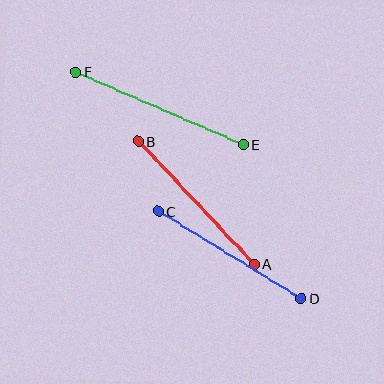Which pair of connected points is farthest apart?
Points E and F are farthest apart.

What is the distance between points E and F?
The distance is approximately 182 pixels.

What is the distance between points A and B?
The distance is approximately 168 pixels.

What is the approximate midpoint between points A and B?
The midpoint is at approximately (196, 203) pixels.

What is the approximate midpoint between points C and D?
The midpoint is at approximately (230, 255) pixels.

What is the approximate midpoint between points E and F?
The midpoint is at approximately (160, 108) pixels.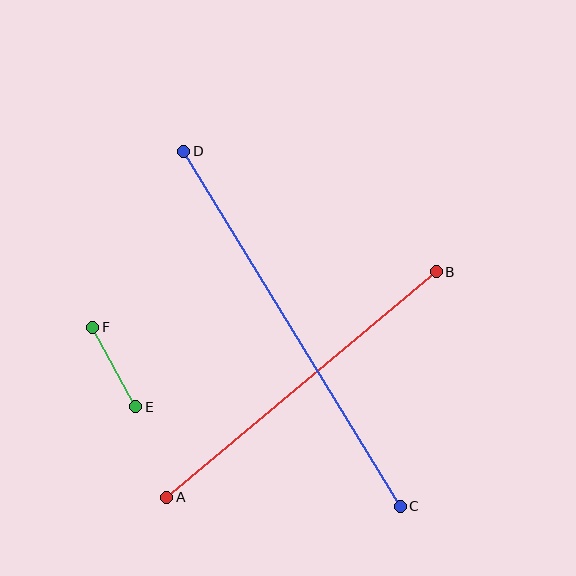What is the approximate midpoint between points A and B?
The midpoint is at approximately (302, 385) pixels.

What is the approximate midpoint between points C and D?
The midpoint is at approximately (292, 329) pixels.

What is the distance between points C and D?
The distance is approximately 416 pixels.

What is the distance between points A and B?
The distance is approximately 351 pixels.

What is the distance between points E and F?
The distance is approximately 90 pixels.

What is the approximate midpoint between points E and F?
The midpoint is at approximately (114, 367) pixels.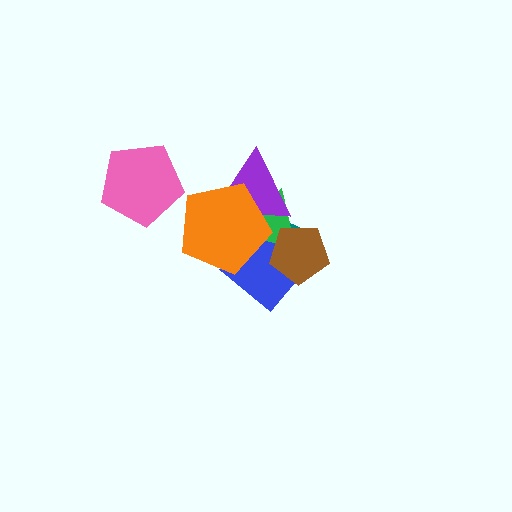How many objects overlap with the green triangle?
5 objects overlap with the green triangle.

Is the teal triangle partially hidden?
Yes, it is partially covered by another shape.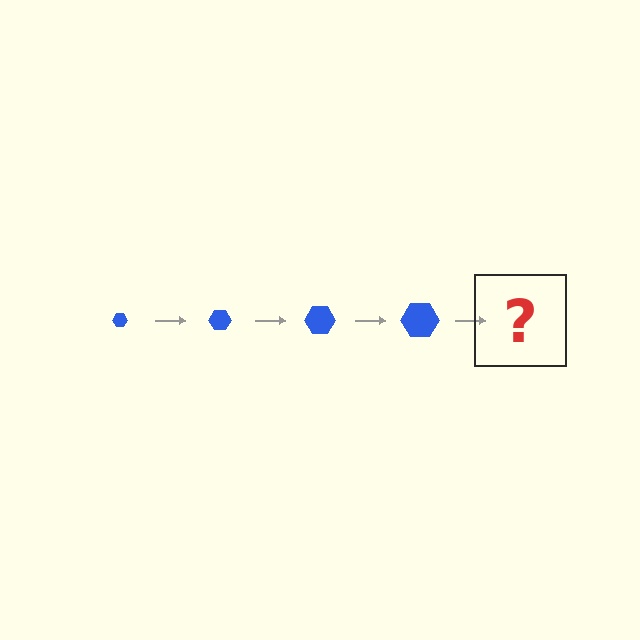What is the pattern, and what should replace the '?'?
The pattern is that the hexagon gets progressively larger each step. The '?' should be a blue hexagon, larger than the previous one.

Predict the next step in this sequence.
The next step is a blue hexagon, larger than the previous one.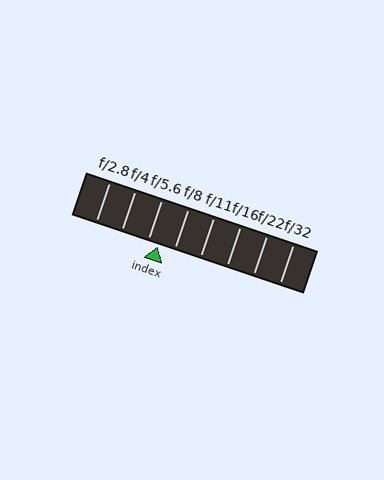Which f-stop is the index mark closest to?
The index mark is closest to f/5.6.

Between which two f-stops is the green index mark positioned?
The index mark is between f/5.6 and f/8.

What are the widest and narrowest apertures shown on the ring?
The widest aperture shown is f/2.8 and the narrowest is f/32.